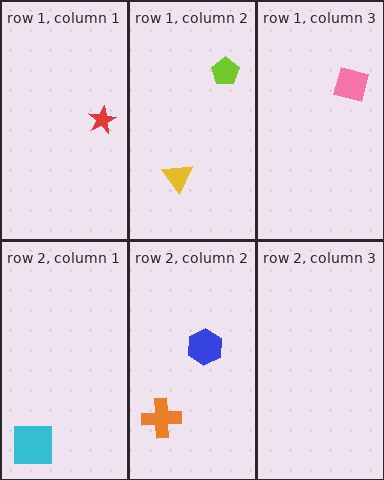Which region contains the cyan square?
The row 2, column 1 region.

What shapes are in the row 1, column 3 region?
The pink square.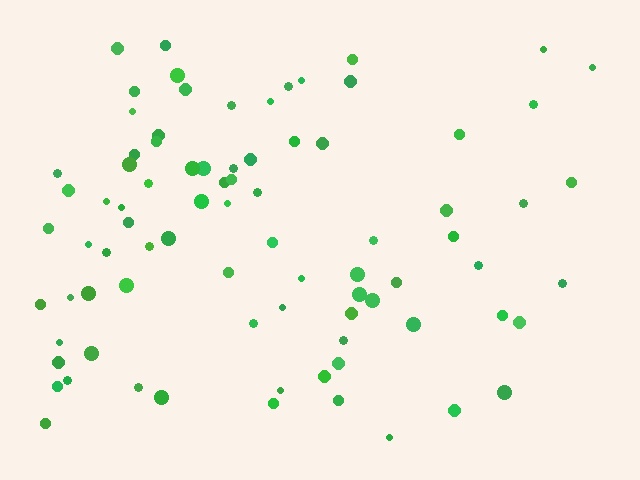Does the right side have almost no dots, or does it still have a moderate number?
Still a moderate number, just noticeably fewer than the left.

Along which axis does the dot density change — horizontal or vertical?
Horizontal.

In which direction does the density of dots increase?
From right to left, with the left side densest.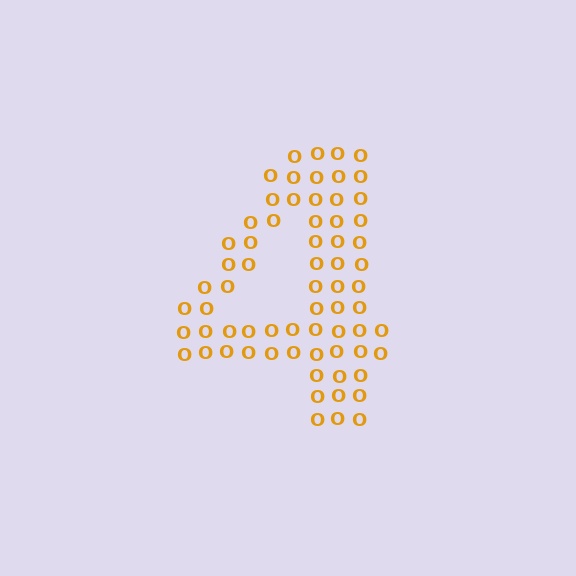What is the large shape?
The large shape is the digit 4.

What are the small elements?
The small elements are letter O's.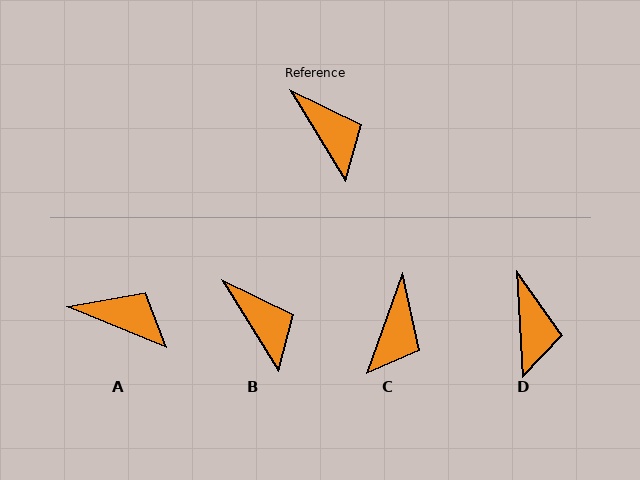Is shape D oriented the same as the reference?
No, it is off by about 28 degrees.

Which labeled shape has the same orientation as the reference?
B.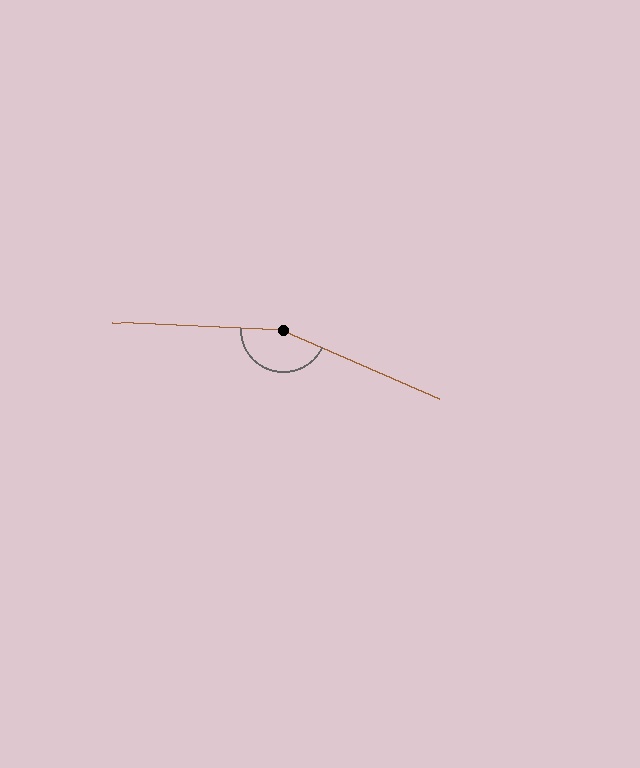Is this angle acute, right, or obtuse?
It is obtuse.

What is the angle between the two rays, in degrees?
Approximately 159 degrees.